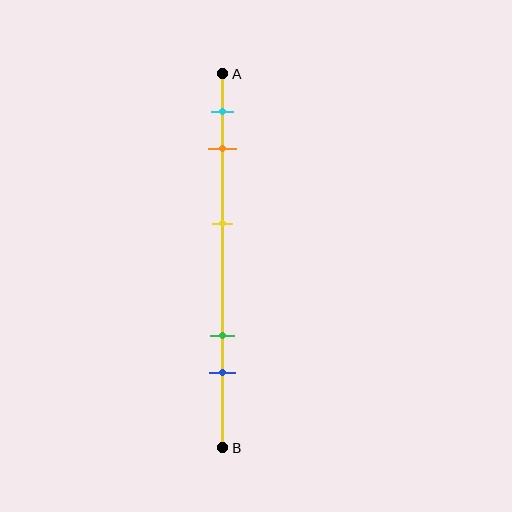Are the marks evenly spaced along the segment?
No, the marks are not evenly spaced.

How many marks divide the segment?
There are 5 marks dividing the segment.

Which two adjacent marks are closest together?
The cyan and orange marks are the closest adjacent pair.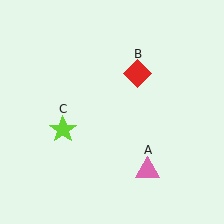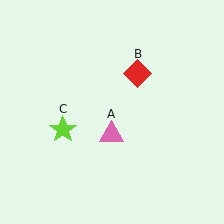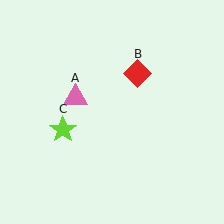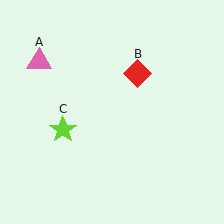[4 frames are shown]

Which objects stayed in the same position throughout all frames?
Red diamond (object B) and lime star (object C) remained stationary.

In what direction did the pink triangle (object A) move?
The pink triangle (object A) moved up and to the left.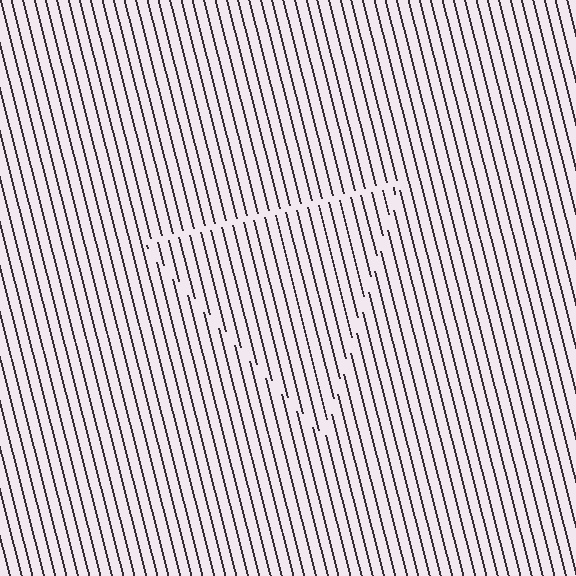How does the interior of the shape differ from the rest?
The interior of the shape contains the same grating, shifted by half a period — the contour is defined by the phase discontinuity where line-ends from the inner and outer gratings abut.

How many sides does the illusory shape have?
3 sides — the line-ends trace a triangle.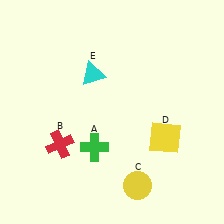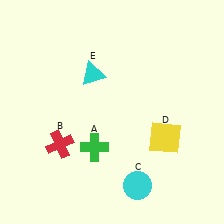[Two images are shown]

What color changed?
The circle (C) changed from yellow in Image 1 to cyan in Image 2.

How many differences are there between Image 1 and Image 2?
There is 1 difference between the two images.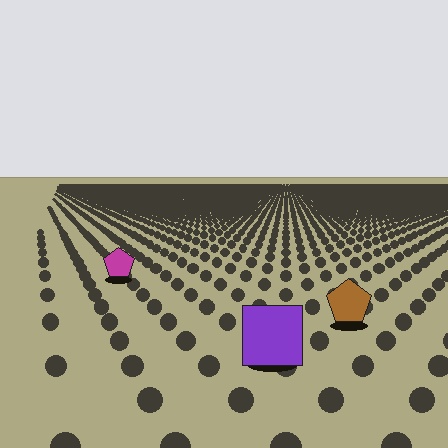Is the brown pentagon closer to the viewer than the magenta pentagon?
Yes. The brown pentagon is closer — you can tell from the texture gradient: the ground texture is coarser near it.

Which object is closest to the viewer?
The purple square is closest. The texture marks near it are larger and more spread out.